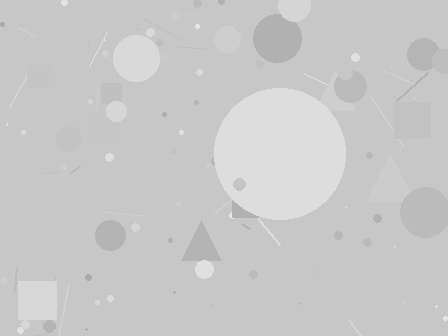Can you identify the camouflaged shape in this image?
The camouflaged shape is a circle.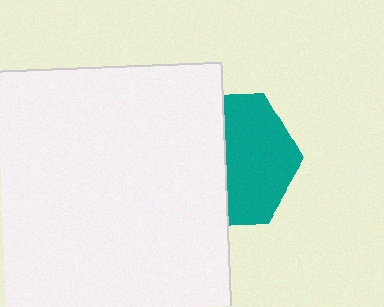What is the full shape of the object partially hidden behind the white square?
The partially hidden object is a teal hexagon.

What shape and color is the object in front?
The object in front is a white square.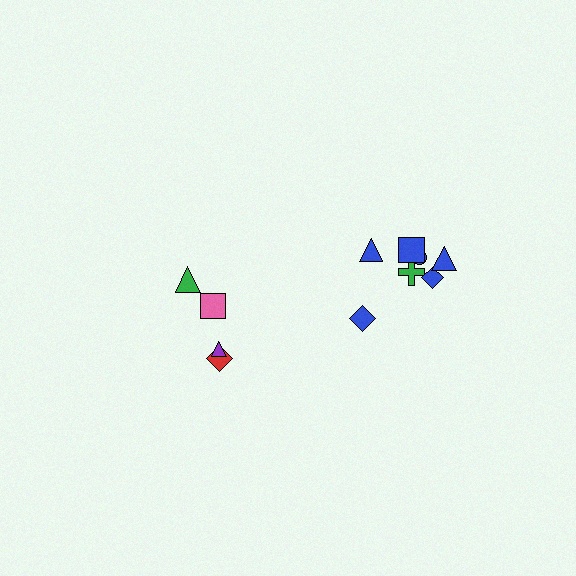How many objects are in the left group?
There are 4 objects.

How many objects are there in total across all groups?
There are 11 objects.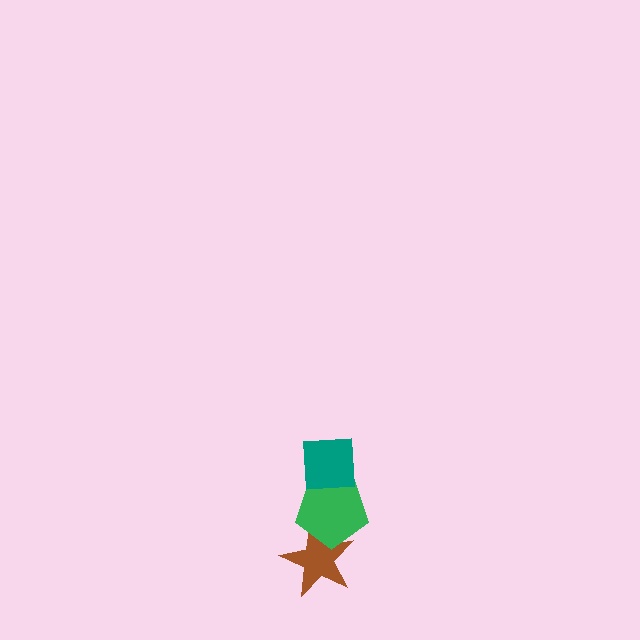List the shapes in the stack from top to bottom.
From top to bottom: the teal square, the green pentagon, the brown star.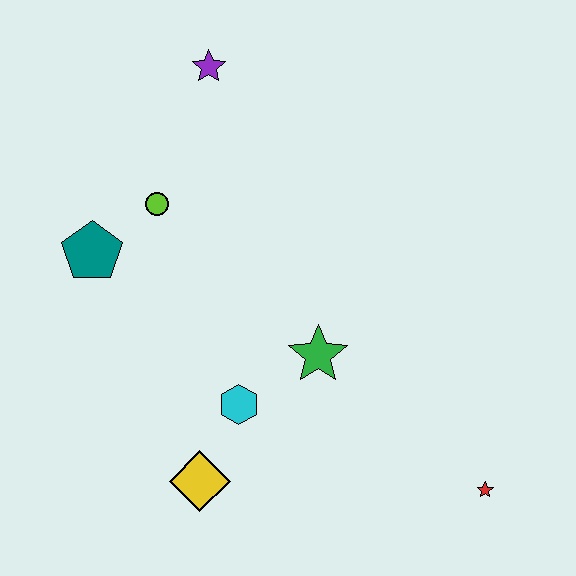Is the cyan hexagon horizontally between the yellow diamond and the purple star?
No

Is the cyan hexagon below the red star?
No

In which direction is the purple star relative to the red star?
The purple star is above the red star.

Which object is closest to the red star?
The green star is closest to the red star.